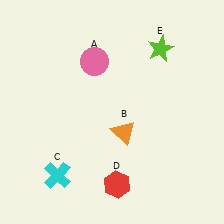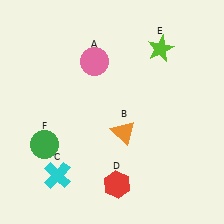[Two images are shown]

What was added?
A green circle (F) was added in Image 2.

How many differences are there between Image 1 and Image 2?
There is 1 difference between the two images.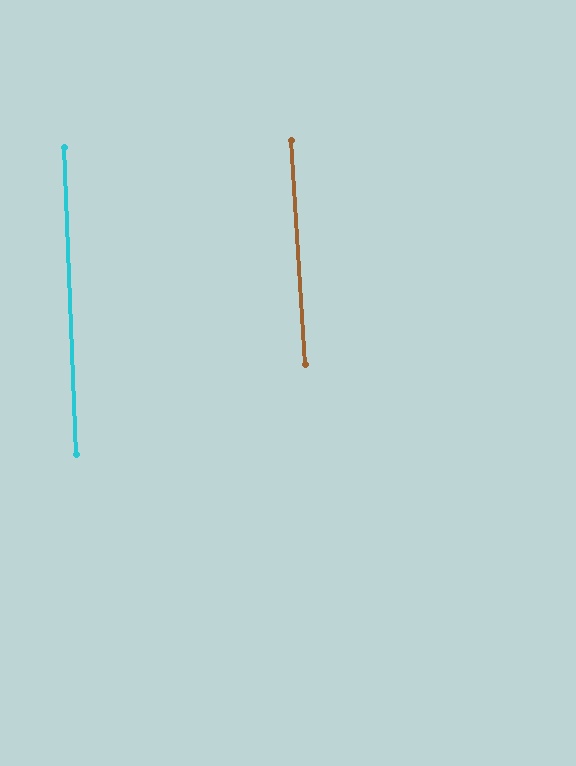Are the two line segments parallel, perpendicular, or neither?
Parallel — their directions differ by only 1.3°.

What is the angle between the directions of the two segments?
Approximately 1 degree.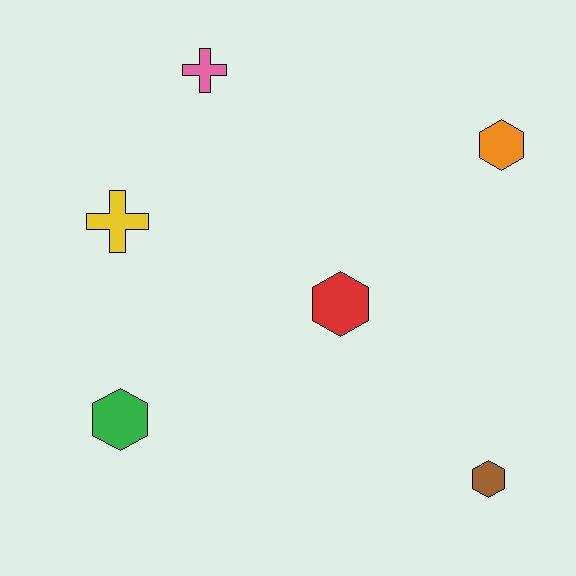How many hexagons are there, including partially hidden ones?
There are 4 hexagons.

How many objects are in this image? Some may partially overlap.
There are 6 objects.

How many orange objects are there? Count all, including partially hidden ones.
There is 1 orange object.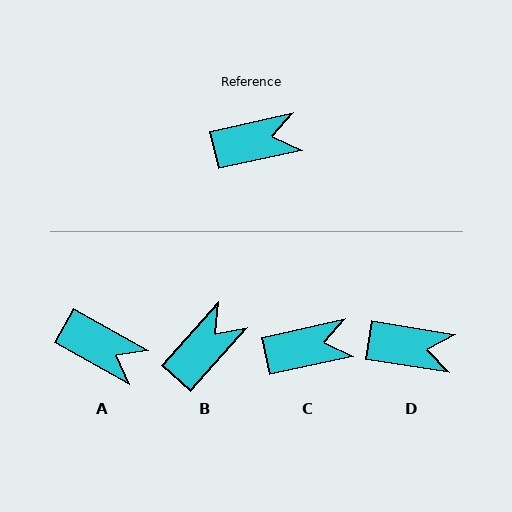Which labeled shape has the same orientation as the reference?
C.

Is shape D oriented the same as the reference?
No, it is off by about 21 degrees.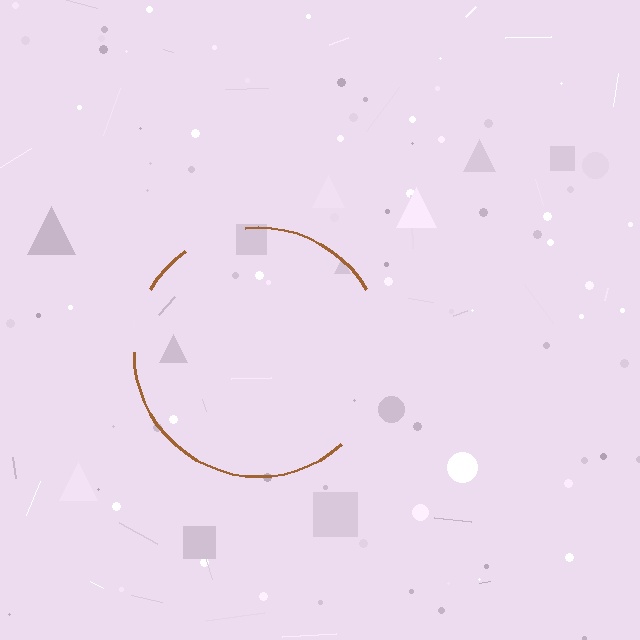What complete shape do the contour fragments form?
The contour fragments form a circle.